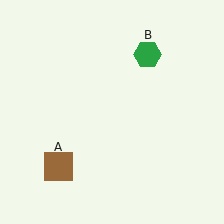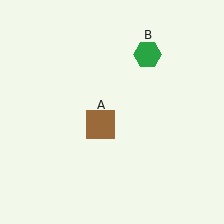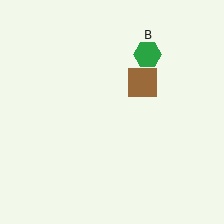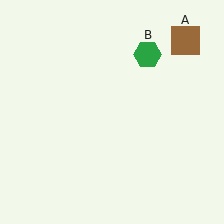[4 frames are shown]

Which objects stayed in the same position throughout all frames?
Green hexagon (object B) remained stationary.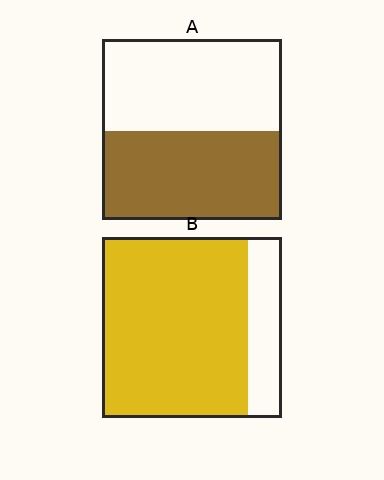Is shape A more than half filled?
Roughly half.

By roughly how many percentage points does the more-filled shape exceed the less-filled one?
By roughly 30 percentage points (B over A).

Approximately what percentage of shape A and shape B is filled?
A is approximately 50% and B is approximately 80%.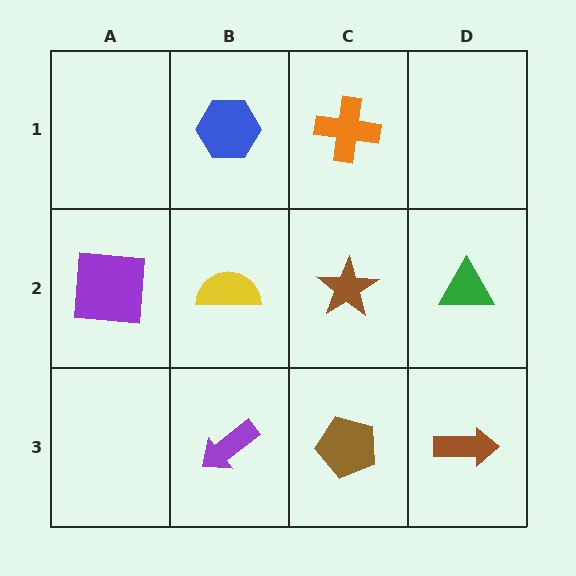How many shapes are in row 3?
3 shapes.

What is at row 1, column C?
An orange cross.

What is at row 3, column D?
A brown arrow.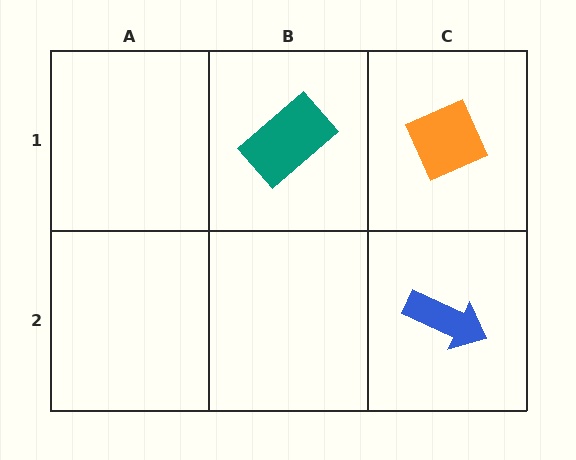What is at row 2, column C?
A blue arrow.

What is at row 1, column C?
An orange diamond.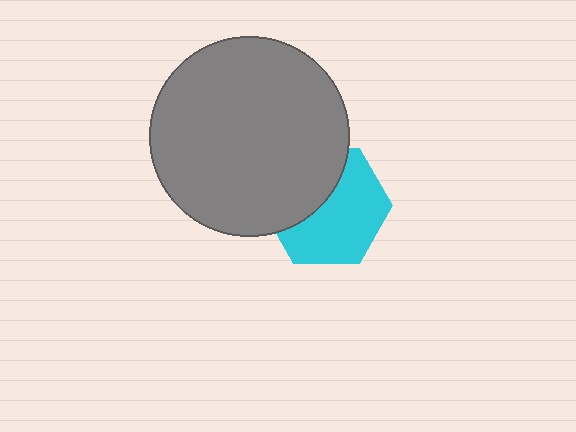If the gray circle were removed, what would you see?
You would see the complete cyan hexagon.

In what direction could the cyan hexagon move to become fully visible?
The cyan hexagon could move toward the lower-right. That would shift it out from behind the gray circle entirely.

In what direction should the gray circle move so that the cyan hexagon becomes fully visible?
The gray circle should move toward the upper-left. That is the shortest direction to clear the overlap and leave the cyan hexagon fully visible.